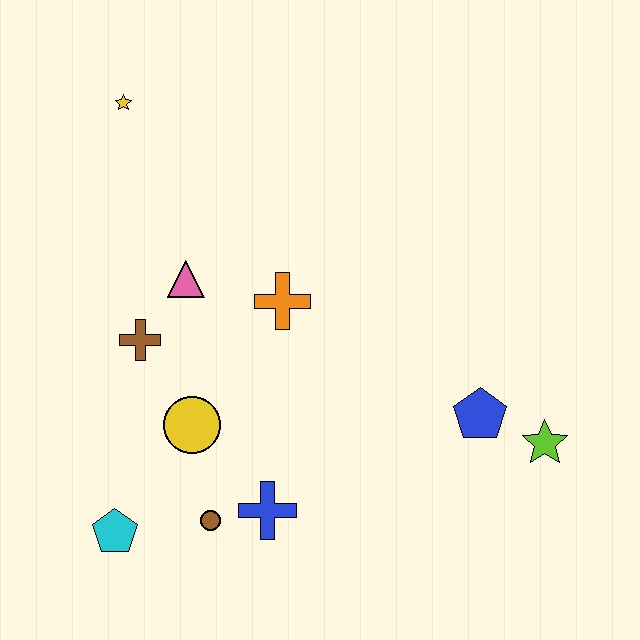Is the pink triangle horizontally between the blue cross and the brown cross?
Yes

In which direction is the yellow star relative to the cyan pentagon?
The yellow star is above the cyan pentagon.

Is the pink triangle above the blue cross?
Yes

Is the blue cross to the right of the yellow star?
Yes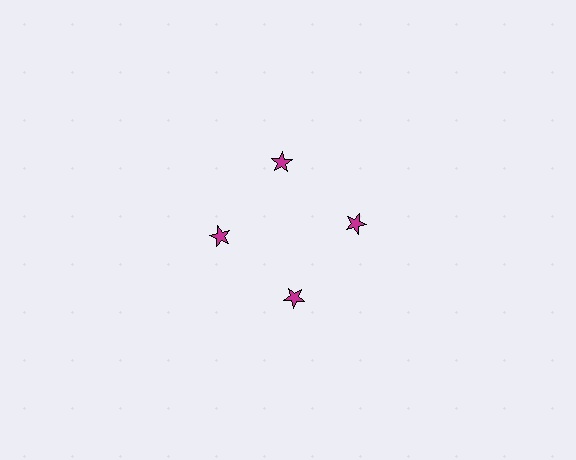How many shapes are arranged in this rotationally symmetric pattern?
There are 4 shapes, arranged in 4 groups of 1.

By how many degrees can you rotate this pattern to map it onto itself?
The pattern maps onto itself every 90 degrees of rotation.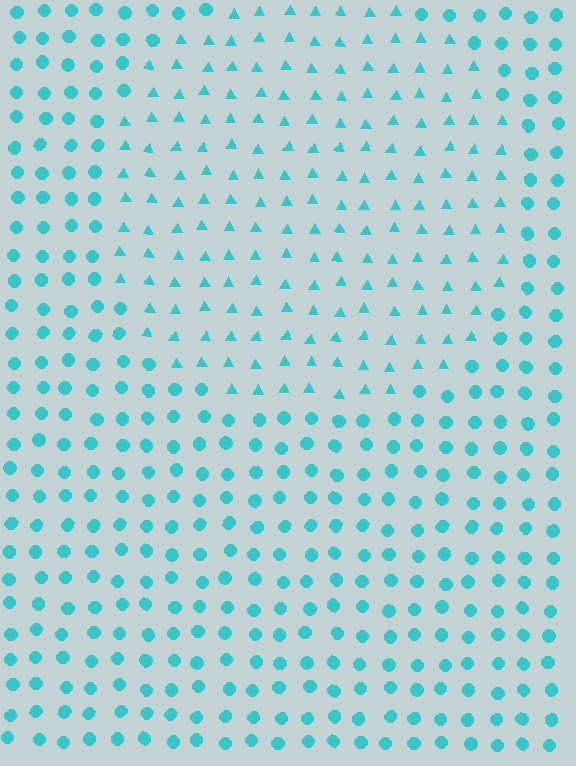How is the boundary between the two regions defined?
The boundary is defined by a change in element shape: triangles inside vs. circles outside. All elements share the same color and spacing.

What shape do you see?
I see a circle.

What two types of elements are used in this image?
The image uses triangles inside the circle region and circles outside it.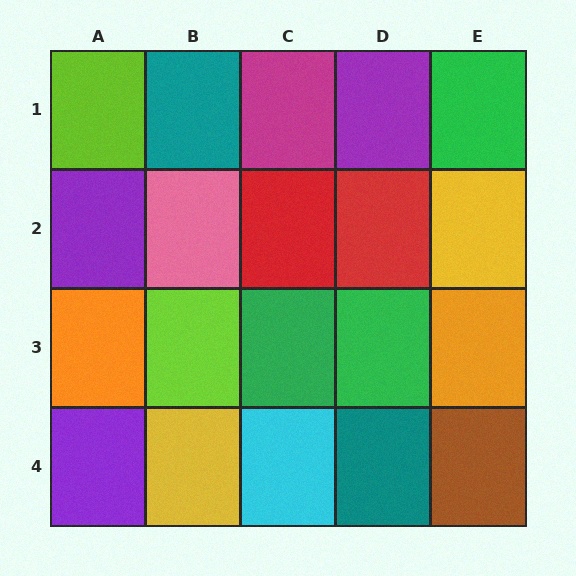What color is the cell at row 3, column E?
Orange.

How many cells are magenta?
1 cell is magenta.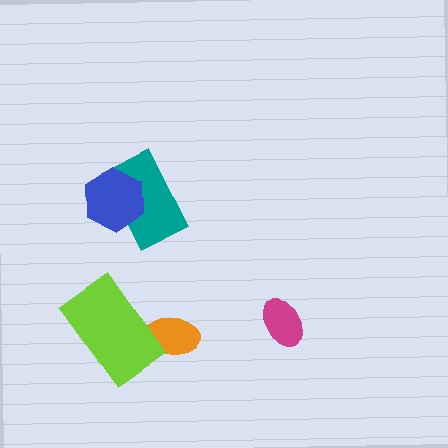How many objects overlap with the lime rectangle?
1 object overlaps with the lime rectangle.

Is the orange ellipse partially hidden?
Yes, it is partially covered by another shape.